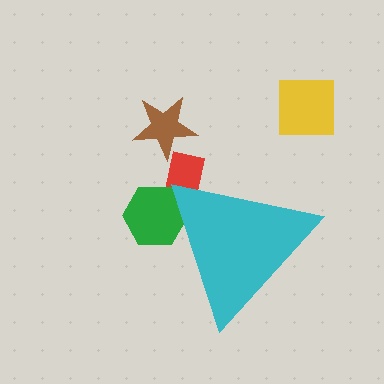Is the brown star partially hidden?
No, the brown star is fully visible.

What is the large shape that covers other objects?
A cyan triangle.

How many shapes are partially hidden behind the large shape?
2 shapes are partially hidden.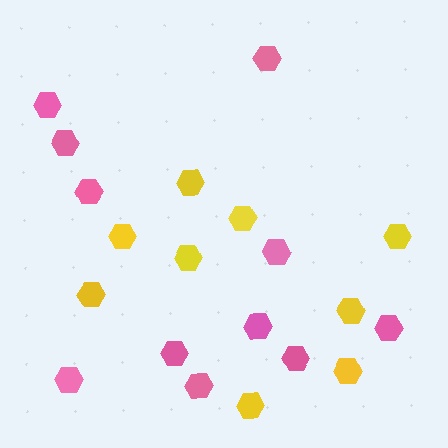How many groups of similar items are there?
There are 2 groups: one group of yellow hexagons (9) and one group of pink hexagons (11).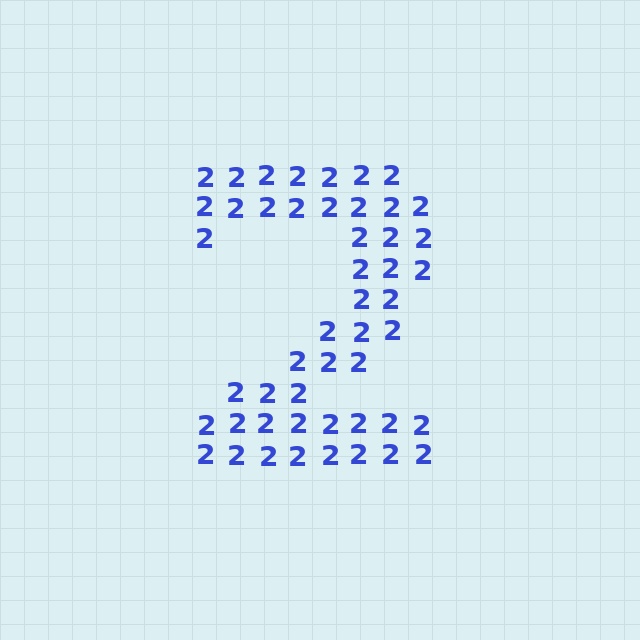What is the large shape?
The large shape is the digit 2.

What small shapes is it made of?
It is made of small digit 2's.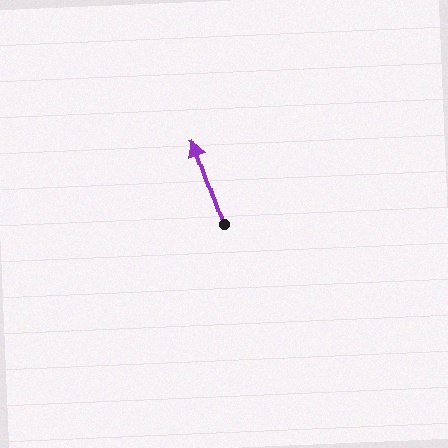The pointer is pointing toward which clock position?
Roughly 11 o'clock.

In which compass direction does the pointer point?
North.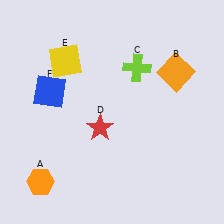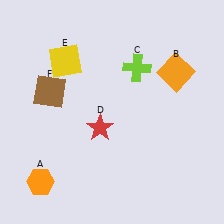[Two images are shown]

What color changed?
The square (F) changed from blue in Image 1 to brown in Image 2.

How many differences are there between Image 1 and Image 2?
There is 1 difference between the two images.